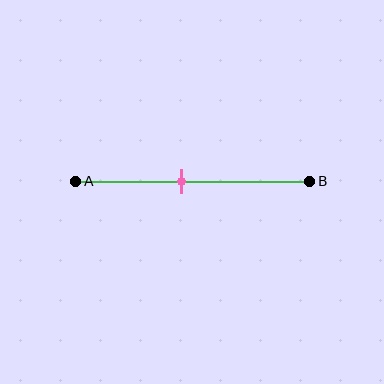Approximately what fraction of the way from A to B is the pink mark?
The pink mark is approximately 45% of the way from A to B.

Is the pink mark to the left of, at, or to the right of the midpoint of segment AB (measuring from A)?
The pink mark is to the left of the midpoint of segment AB.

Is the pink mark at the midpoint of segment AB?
No, the mark is at about 45% from A, not at the 50% midpoint.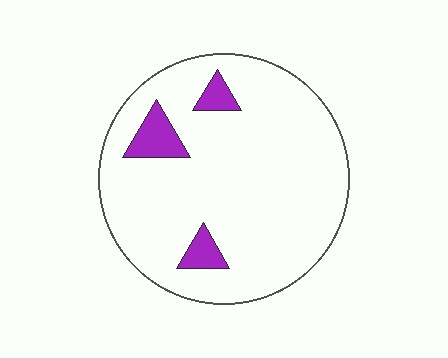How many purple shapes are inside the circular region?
3.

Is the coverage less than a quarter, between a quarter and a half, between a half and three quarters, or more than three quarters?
Less than a quarter.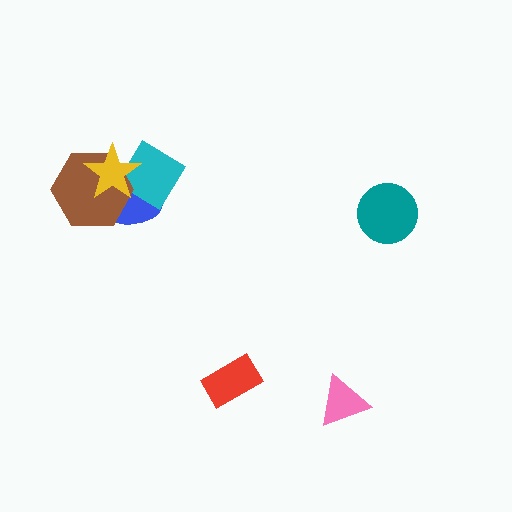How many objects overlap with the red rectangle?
0 objects overlap with the red rectangle.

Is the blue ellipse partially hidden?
Yes, it is partially covered by another shape.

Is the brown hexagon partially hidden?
Yes, it is partially covered by another shape.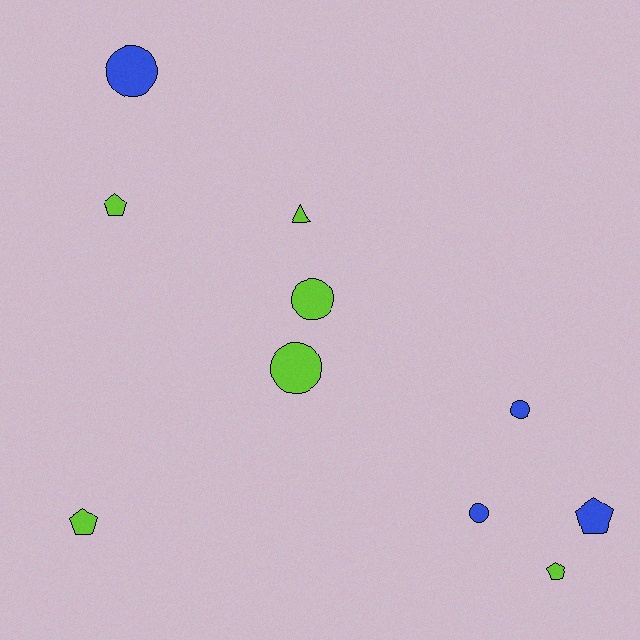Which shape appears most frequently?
Circle, with 5 objects.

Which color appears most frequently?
Lime, with 6 objects.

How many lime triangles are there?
There is 1 lime triangle.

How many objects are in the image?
There are 10 objects.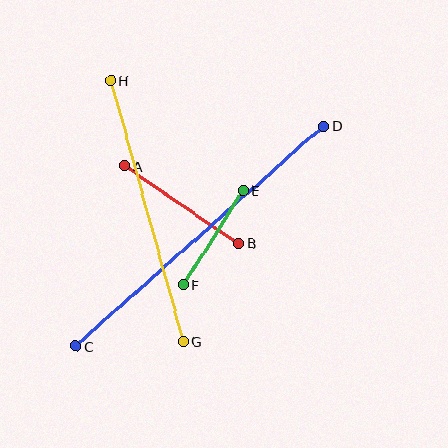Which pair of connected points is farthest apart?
Points C and D are farthest apart.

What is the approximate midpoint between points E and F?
The midpoint is at approximately (213, 238) pixels.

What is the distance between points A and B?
The distance is approximately 137 pixels.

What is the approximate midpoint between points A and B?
The midpoint is at approximately (182, 205) pixels.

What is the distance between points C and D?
The distance is approximately 332 pixels.